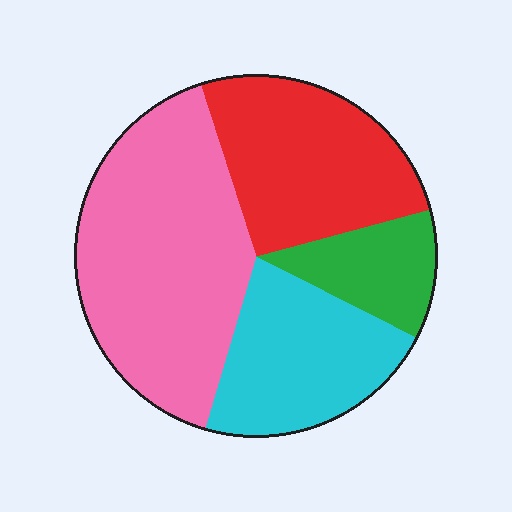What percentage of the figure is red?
Red takes up about one quarter (1/4) of the figure.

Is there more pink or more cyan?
Pink.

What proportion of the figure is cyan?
Cyan covers around 20% of the figure.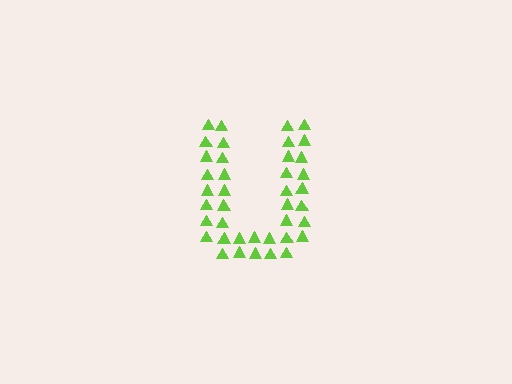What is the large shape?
The large shape is the letter U.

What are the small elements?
The small elements are triangles.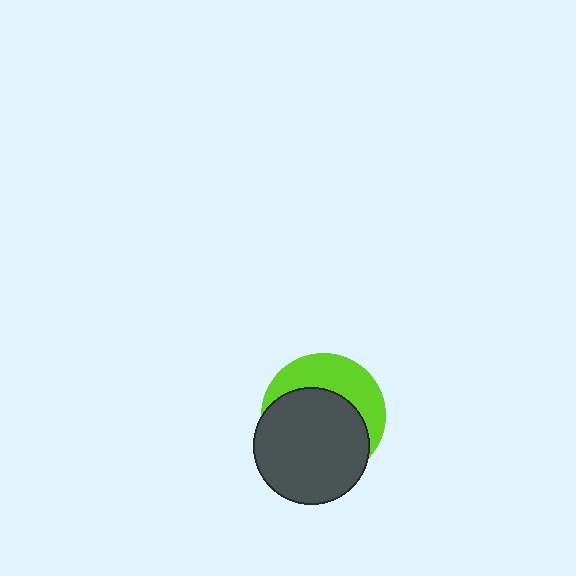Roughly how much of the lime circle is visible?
A small part of it is visible (roughly 38%).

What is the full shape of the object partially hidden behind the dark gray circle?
The partially hidden object is a lime circle.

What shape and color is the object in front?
The object in front is a dark gray circle.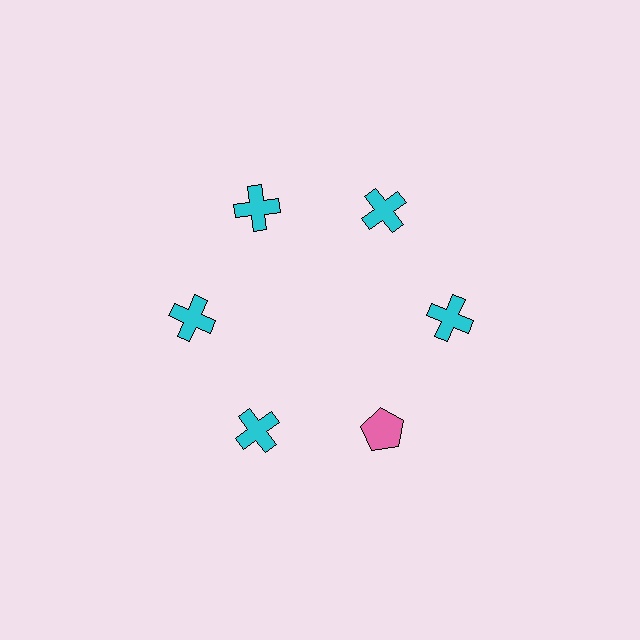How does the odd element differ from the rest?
It differs in both color (pink instead of cyan) and shape (pentagon instead of cross).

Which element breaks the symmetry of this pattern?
The pink pentagon at roughly the 5 o'clock position breaks the symmetry. All other shapes are cyan crosses.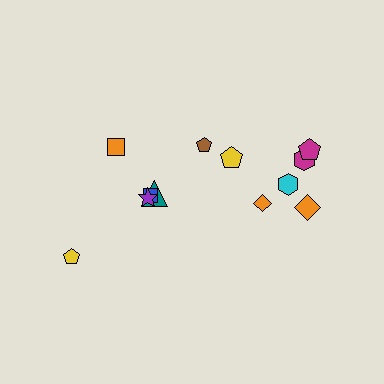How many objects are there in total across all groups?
There are 12 objects.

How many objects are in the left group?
There are 5 objects.